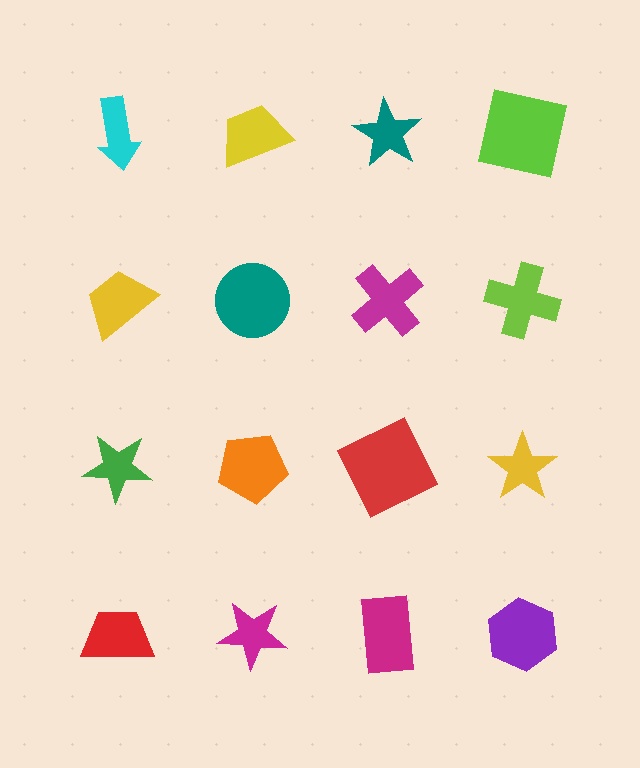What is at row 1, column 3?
A teal star.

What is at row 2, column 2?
A teal circle.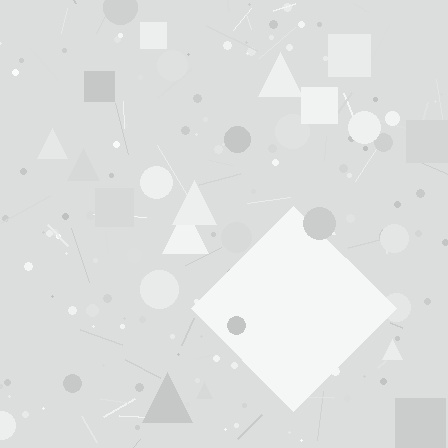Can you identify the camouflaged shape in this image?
The camouflaged shape is a diamond.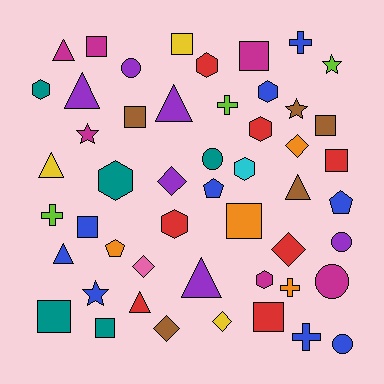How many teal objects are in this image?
There are 5 teal objects.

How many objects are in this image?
There are 50 objects.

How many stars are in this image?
There are 4 stars.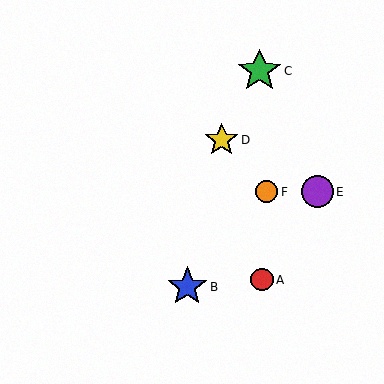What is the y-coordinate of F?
Object F is at y≈192.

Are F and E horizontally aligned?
Yes, both are at y≈192.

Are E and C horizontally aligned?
No, E is at y≈192 and C is at y≈71.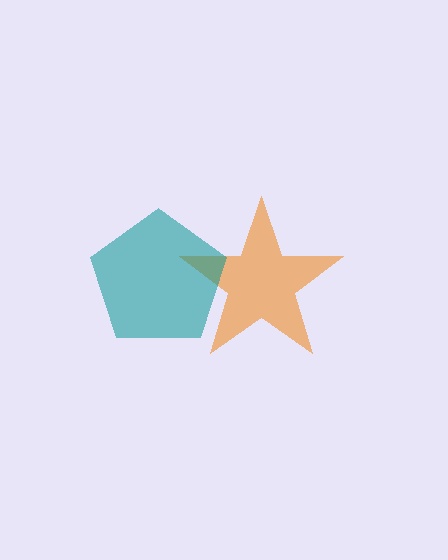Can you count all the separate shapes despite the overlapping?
Yes, there are 2 separate shapes.